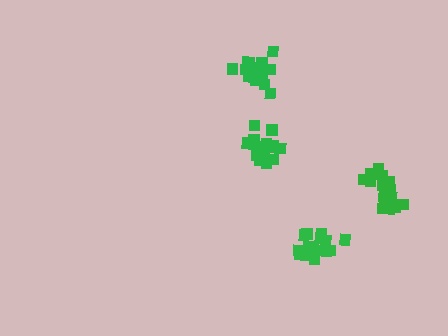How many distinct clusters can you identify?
There are 4 distinct clusters.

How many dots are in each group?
Group 1: 19 dots, Group 2: 16 dots, Group 3: 18 dots, Group 4: 16 dots (69 total).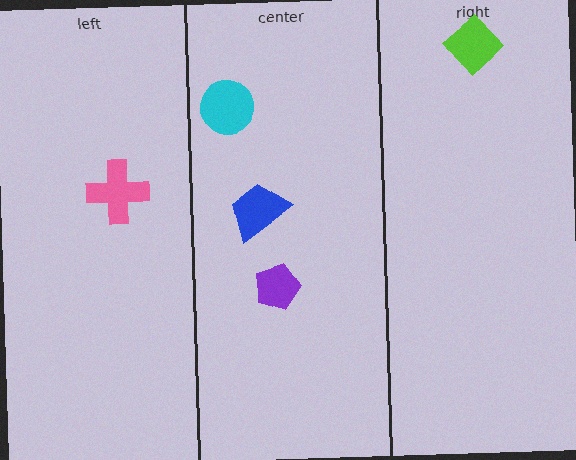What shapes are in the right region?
The lime diamond.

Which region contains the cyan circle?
The center region.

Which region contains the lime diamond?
The right region.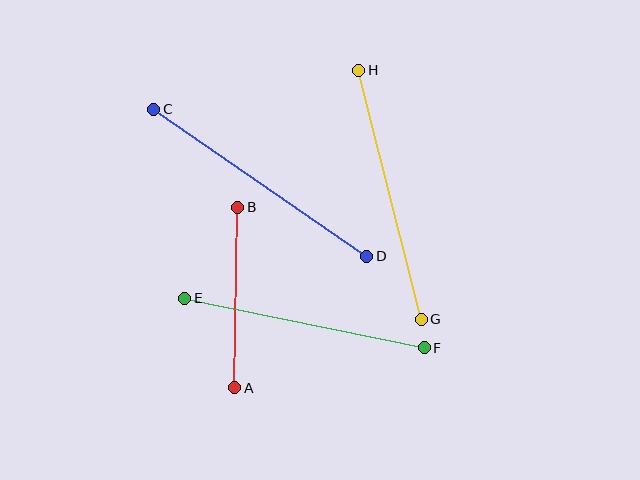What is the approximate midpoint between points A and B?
The midpoint is at approximately (236, 297) pixels.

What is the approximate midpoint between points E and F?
The midpoint is at approximately (304, 323) pixels.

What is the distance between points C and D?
The distance is approximately 259 pixels.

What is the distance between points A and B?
The distance is approximately 181 pixels.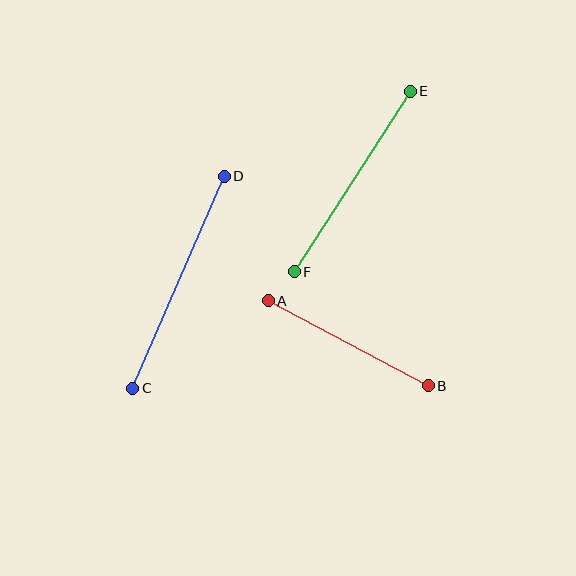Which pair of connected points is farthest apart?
Points C and D are farthest apart.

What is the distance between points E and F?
The distance is approximately 215 pixels.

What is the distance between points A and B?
The distance is approximately 181 pixels.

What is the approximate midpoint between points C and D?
The midpoint is at approximately (179, 282) pixels.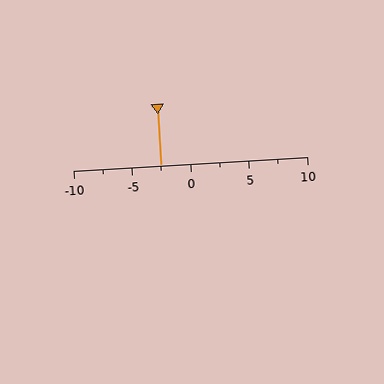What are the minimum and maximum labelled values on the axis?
The axis runs from -10 to 10.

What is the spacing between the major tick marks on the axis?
The major ticks are spaced 5 apart.